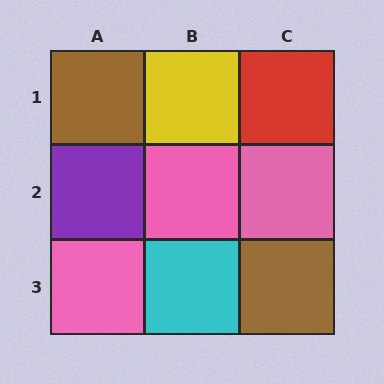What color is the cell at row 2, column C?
Pink.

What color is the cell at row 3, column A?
Pink.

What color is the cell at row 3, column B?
Cyan.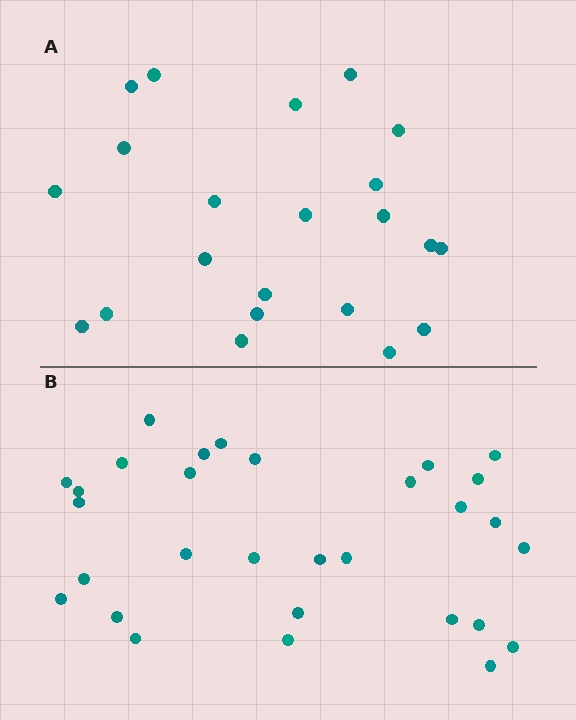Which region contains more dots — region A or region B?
Region B (the bottom region) has more dots.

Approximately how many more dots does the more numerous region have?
Region B has roughly 8 or so more dots than region A.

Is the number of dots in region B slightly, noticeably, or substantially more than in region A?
Region B has noticeably more, but not dramatically so. The ratio is roughly 1.4 to 1.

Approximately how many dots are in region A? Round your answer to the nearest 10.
About 20 dots. (The exact count is 22, which rounds to 20.)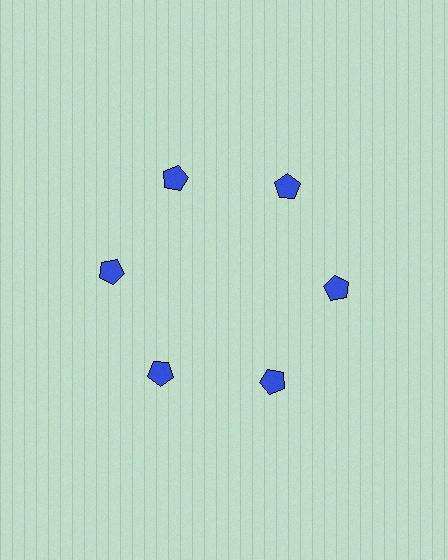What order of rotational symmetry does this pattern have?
This pattern has 6-fold rotational symmetry.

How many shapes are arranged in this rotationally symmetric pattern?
There are 6 shapes, arranged in 6 groups of 1.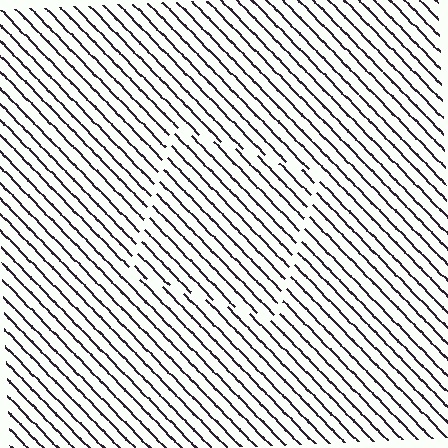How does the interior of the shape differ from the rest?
The interior of the shape contains the same grating, shifted by half a period — the contour is defined by the phase discontinuity where line-ends from the inner and outer gratings abut.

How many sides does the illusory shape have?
4 sides — the line-ends trace a square.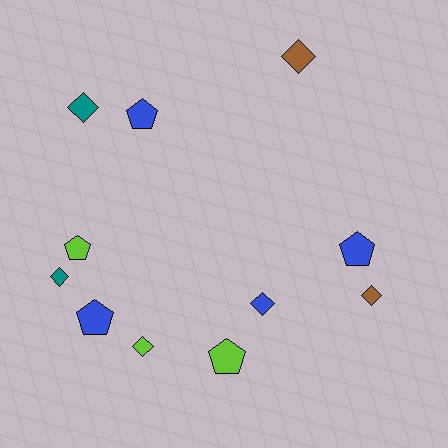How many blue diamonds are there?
There is 1 blue diamond.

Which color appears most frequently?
Blue, with 4 objects.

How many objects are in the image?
There are 11 objects.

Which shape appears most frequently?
Diamond, with 6 objects.